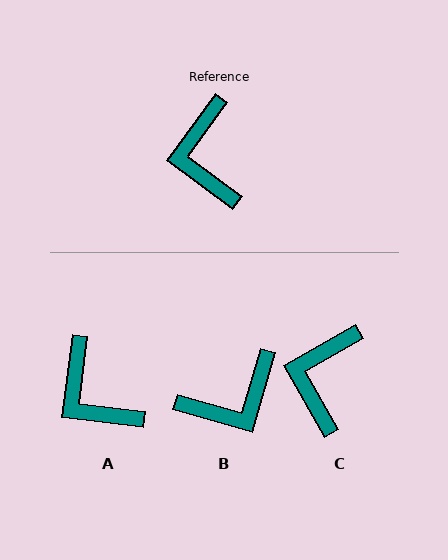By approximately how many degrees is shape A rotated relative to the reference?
Approximately 29 degrees counter-clockwise.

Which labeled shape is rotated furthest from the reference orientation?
B, about 110 degrees away.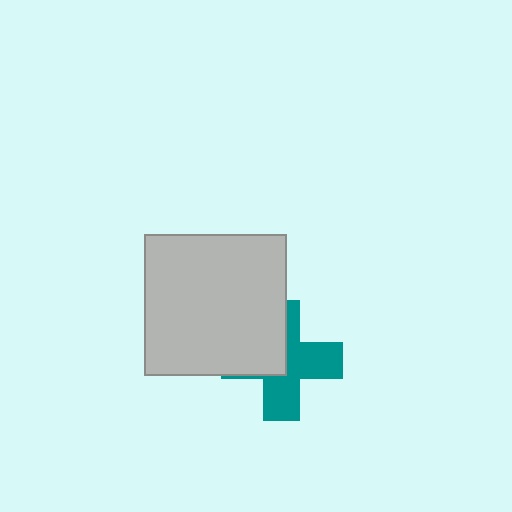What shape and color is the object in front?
The object in front is a light gray square.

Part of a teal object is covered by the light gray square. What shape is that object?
It is a cross.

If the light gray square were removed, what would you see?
You would see the complete teal cross.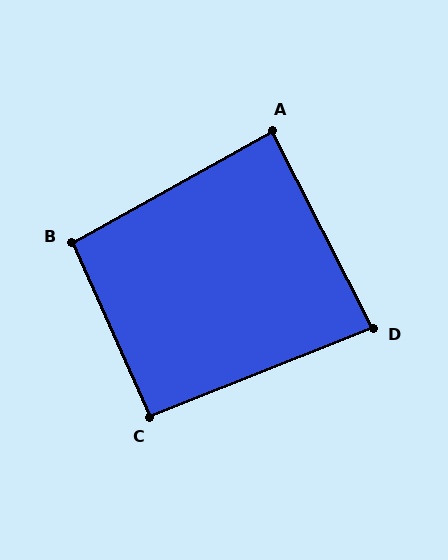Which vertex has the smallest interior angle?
D, at approximately 85 degrees.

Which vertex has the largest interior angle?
B, at approximately 95 degrees.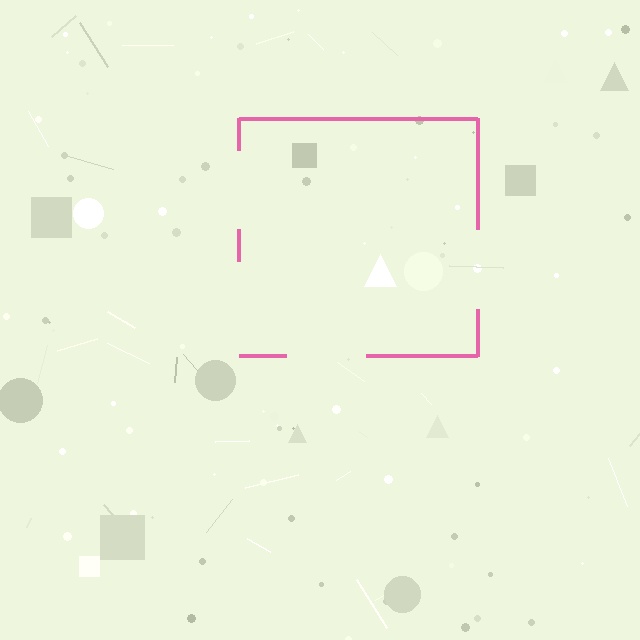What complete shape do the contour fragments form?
The contour fragments form a square.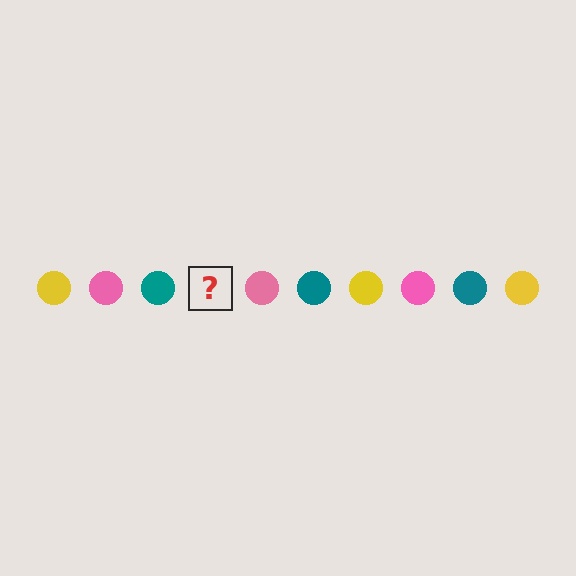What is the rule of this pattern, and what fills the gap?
The rule is that the pattern cycles through yellow, pink, teal circles. The gap should be filled with a yellow circle.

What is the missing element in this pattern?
The missing element is a yellow circle.